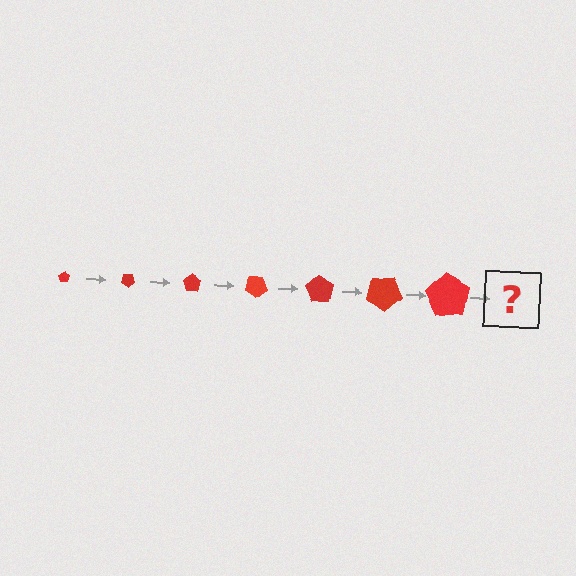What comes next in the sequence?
The next element should be a pentagon, larger than the previous one and rotated 245 degrees from the start.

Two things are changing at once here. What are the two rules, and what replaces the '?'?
The two rules are that the pentagon grows larger each step and it rotates 35 degrees each step. The '?' should be a pentagon, larger than the previous one and rotated 245 degrees from the start.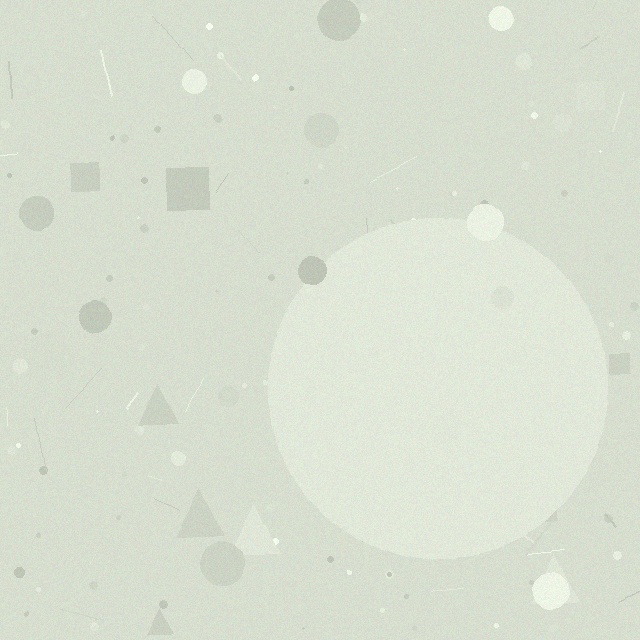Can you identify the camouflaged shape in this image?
The camouflaged shape is a circle.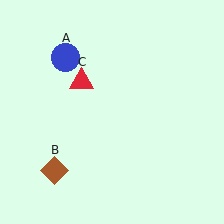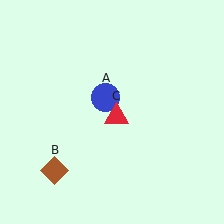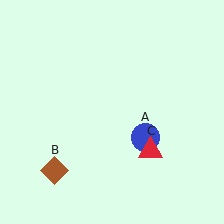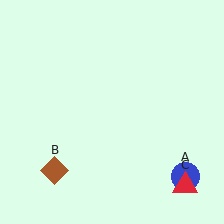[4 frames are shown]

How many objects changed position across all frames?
2 objects changed position: blue circle (object A), red triangle (object C).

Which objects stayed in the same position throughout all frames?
Brown diamond (object B) remained stationary.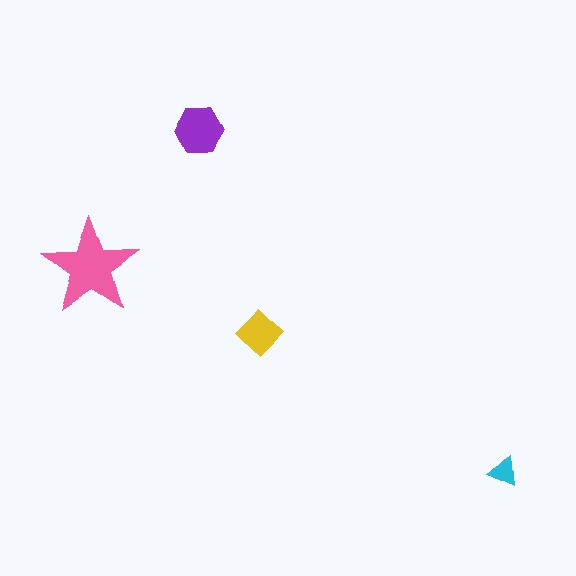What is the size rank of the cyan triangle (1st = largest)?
4th.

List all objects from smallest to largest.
The cyan triangle, the yellow diamond, the purple hexagon, the pink star.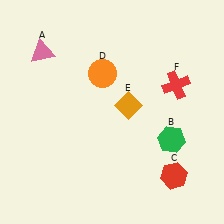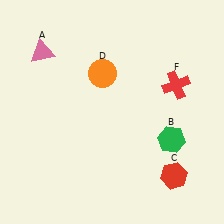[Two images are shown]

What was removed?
The orange diamond (E) was removed in Image 2.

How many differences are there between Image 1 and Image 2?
There is 1 difference between the two images.